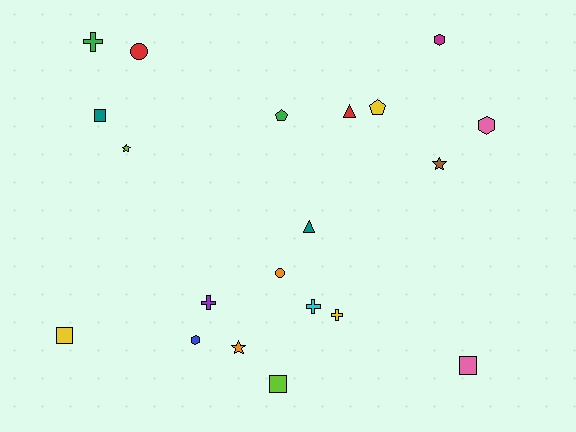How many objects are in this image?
There are 20 objects.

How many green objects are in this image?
There are 2 green objects.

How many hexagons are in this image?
There are 3 hexagons.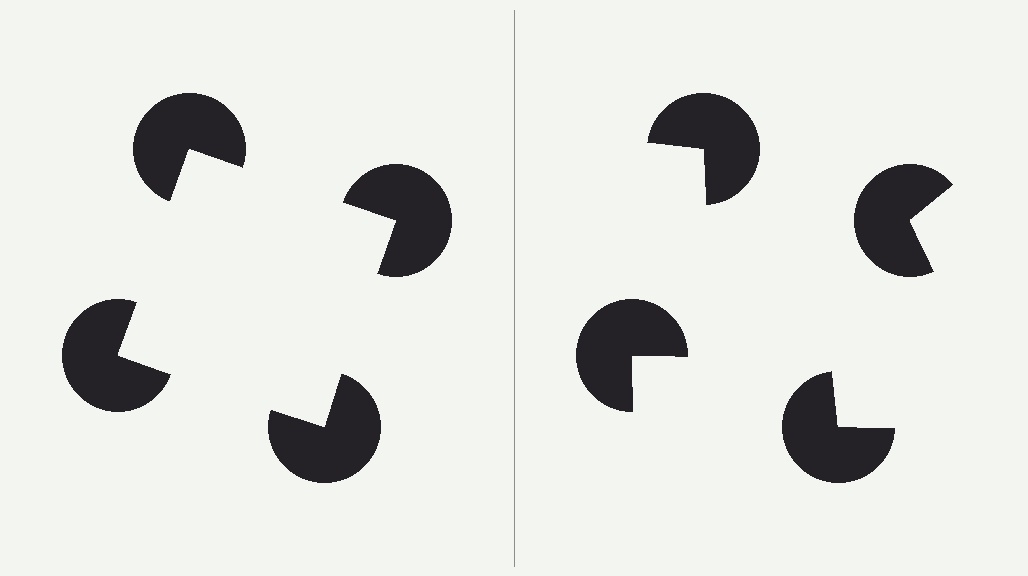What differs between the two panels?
The pac-man discs are positioned identically on both sides; only the wedge orientations differ. On the left they align to a square; on the right they are misaligned.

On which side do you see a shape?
An illusory square appears on the left side. On the right side the wedge cuts are rotated, so no coherent shape forms.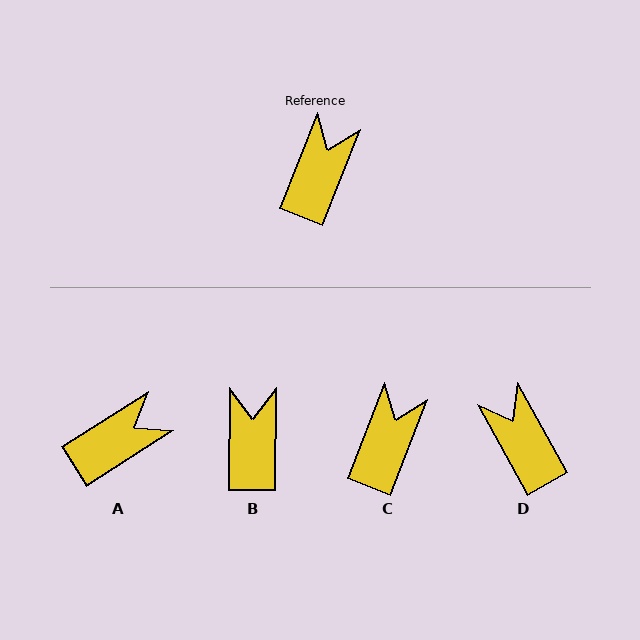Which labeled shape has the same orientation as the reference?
C.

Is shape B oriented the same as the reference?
No, it is off by about 21 degrees.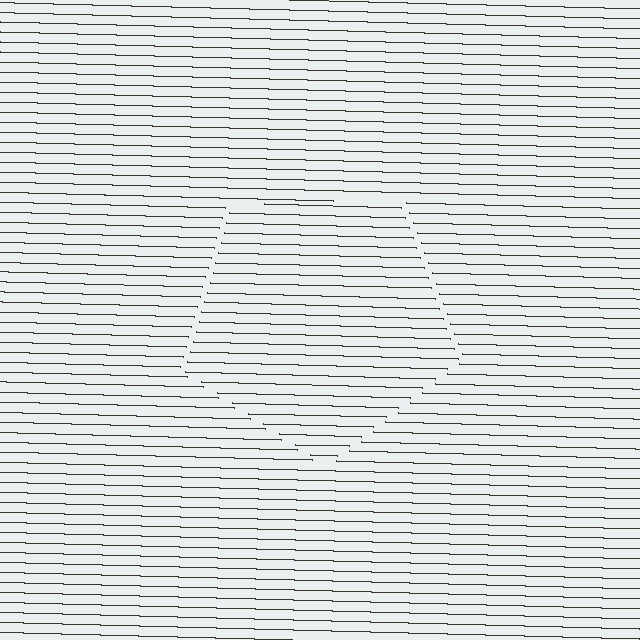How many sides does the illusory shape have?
5 sides — the line-ends trace a pentagon.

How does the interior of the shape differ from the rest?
The interior of the shape contains the same grating, shifted by half a period — the contour is defined by the phase discontinuity where line-ends from the inner and outer gratings abut.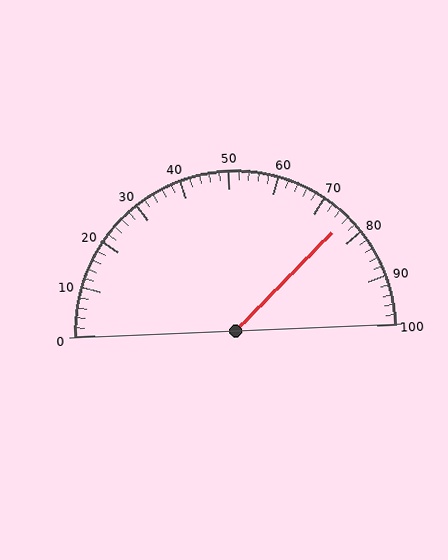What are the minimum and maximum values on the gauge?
The gauge ranges from 0 to 100.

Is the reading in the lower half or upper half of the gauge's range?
The reading is in the upper half of the range (0 to 100).